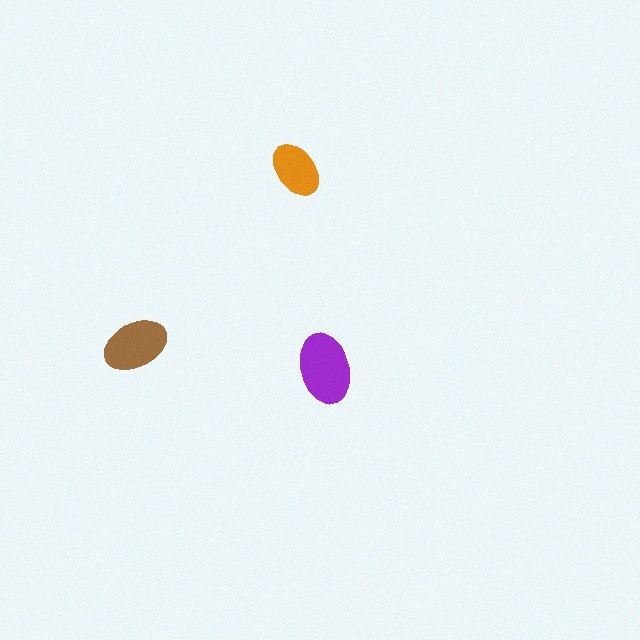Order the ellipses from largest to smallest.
the purple one, the brown one, the orange one.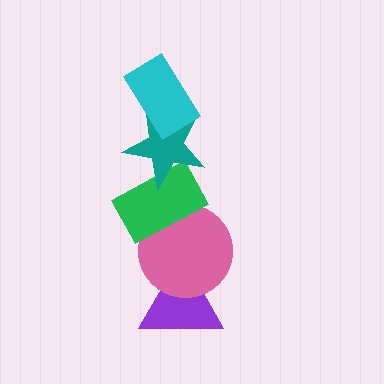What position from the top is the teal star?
The teal star is 2nd from the top.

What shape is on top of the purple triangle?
The pink circle is on top of the purple triangle.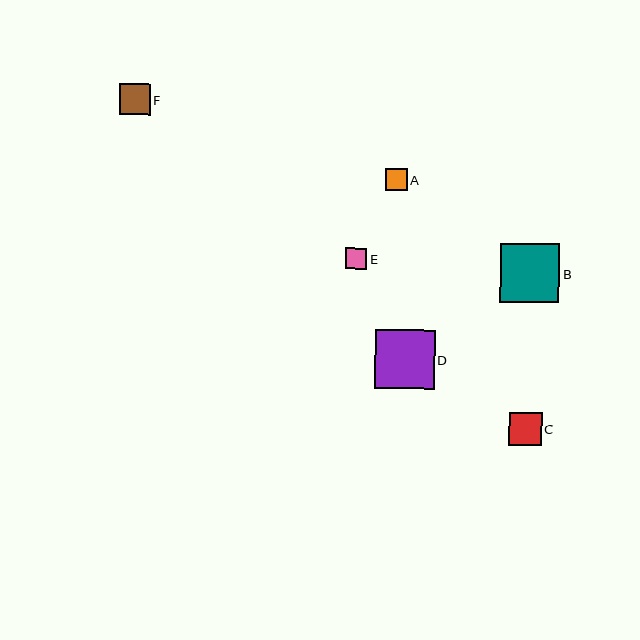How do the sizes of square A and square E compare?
Square A and square E are approximately the same size.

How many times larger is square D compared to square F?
Square D is approximately 1.9 times the size of square F.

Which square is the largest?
Square D is the largest with a size of approximately 60 pixels.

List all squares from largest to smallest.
From largest to smallest: D, B, C, F, A, E.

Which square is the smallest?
Square E is the smallest with a size of approximately 21 pixels.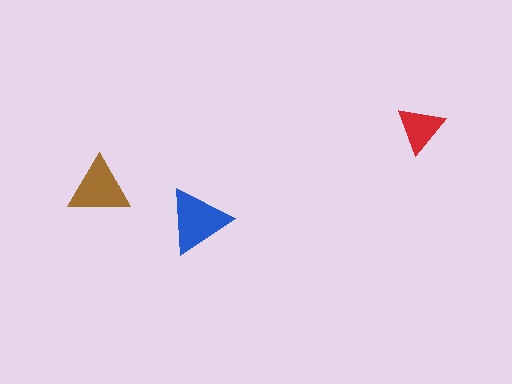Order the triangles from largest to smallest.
the blue one, the brown one, the red one.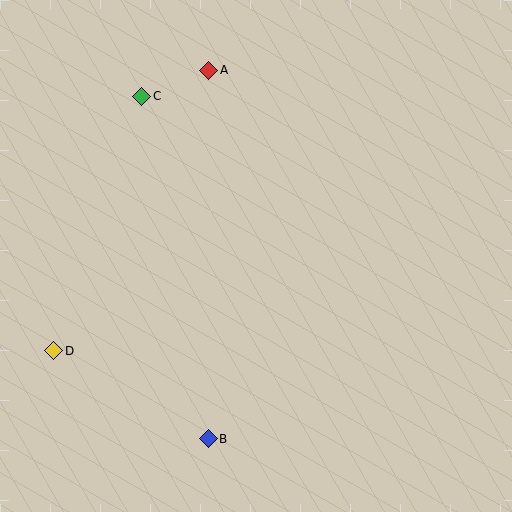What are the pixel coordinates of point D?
Point D is at (54, 351).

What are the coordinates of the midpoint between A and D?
The midpoint between A and D is at (131, 210).